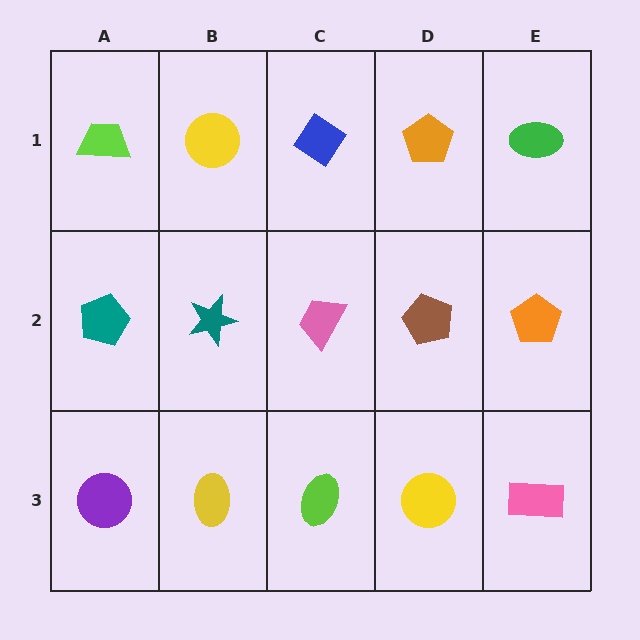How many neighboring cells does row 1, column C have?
3.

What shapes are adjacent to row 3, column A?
A teal pentagon (row 2, column A), a yellow ellipse (row 3, column B).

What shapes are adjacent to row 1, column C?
A pink trapezoid (row 2, column C), a yellow circle (row 1, column B), an orange pentagon (row 1, column D).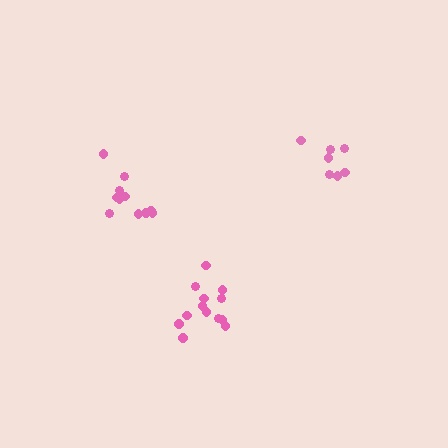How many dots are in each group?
Group 1: 11 dots, Group 2: 13 dots, Group 3: 7 dots (31 total).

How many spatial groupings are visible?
There are 3 spatial groupings.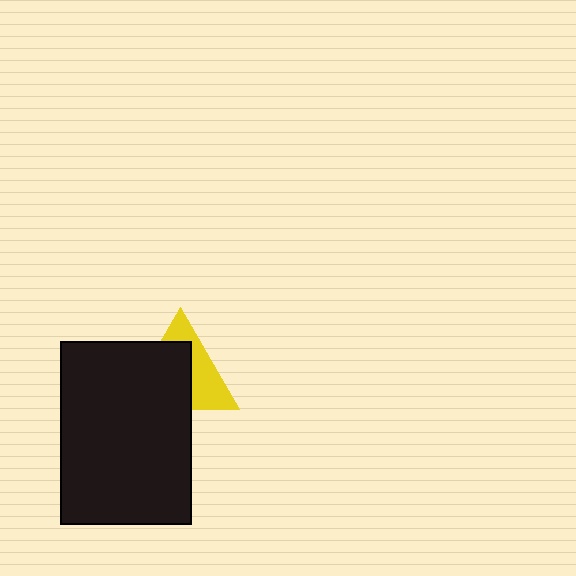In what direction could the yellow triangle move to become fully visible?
The yellow triangle could move toward the upper-right. That would shift it out from behind the black rectangle entirely.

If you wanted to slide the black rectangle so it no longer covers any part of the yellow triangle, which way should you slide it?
Slide it toward the lower-left — that is the most direct way to separate the two shapes.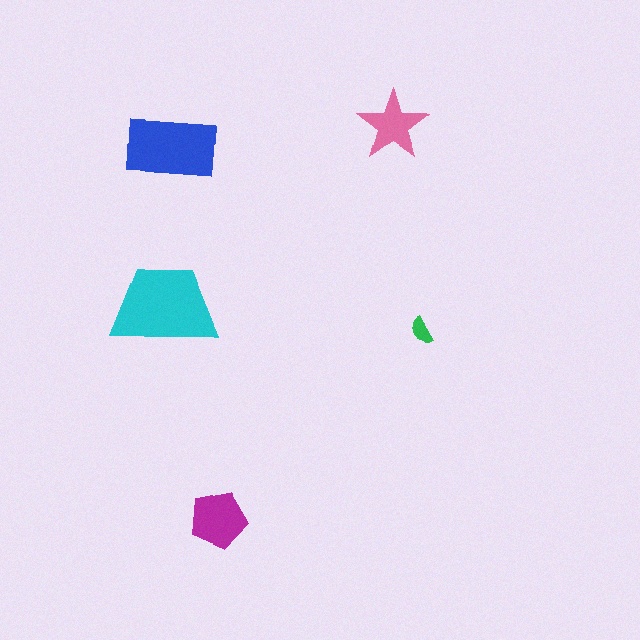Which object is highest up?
The pink star is topmost.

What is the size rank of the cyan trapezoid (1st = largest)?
1st.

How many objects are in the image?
There are 5 objects in the image.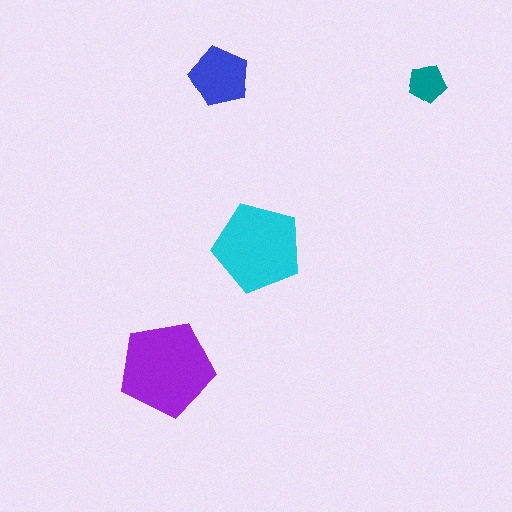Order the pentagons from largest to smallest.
the purple one, the cyan one, the blue one, the teal one.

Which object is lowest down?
The purple pentagon is bottommost.